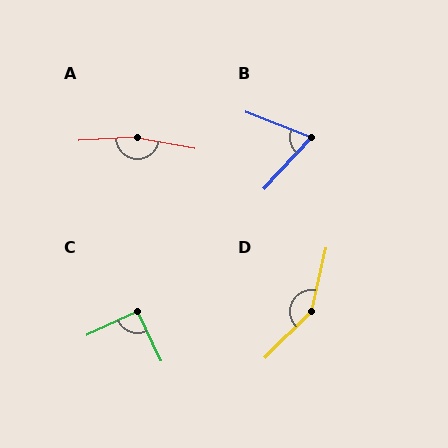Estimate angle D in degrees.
Approximately 147 degrees.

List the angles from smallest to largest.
B (68°), C (90°), D (147°), A (167°).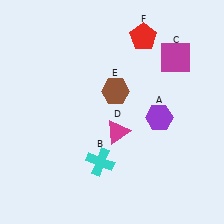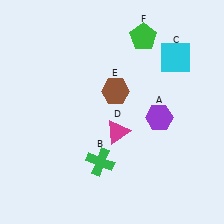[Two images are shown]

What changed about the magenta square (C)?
In Image 1, C is magenta. In Image 2, it changed to cyan.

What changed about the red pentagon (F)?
In Image 1, F is red. In Image 2, it changed to green.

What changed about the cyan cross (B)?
In Image 1, B is cyan. In Image 2, it changed to green.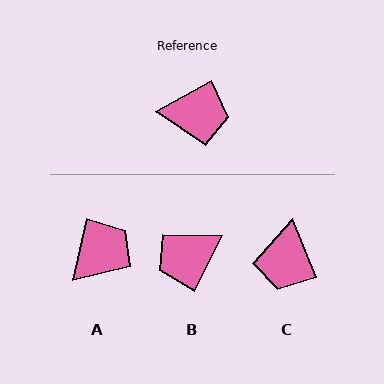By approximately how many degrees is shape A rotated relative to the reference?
Approximately 48 degrees counter-clockwise.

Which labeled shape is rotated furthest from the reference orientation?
B, about 146 degrees away.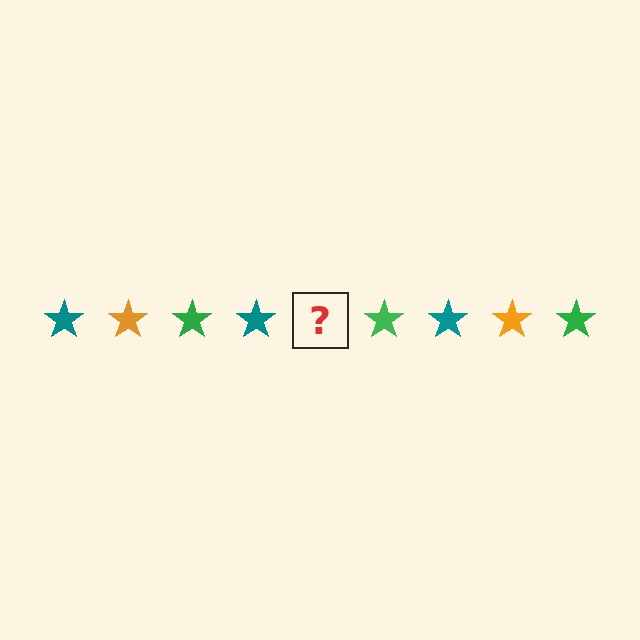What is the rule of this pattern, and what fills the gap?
The rule is that the pattern cycles through teal, orange, green stars. The gap should be filled with an orange star.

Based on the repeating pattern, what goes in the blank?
The blank should be an orange star.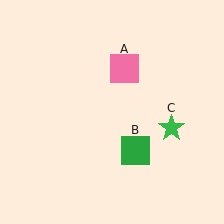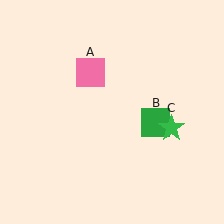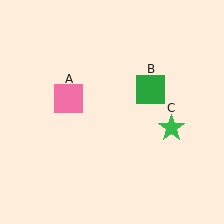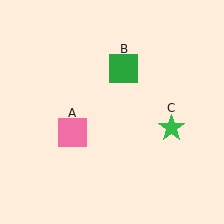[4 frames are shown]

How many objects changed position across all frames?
2 objects changed position: pink square (object A), green square (object B).